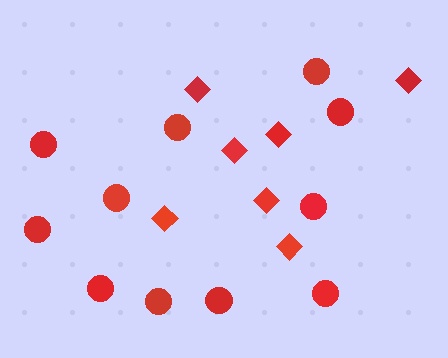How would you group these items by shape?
There are 2 groups: one group of circles (11) and one group of diamonds (7).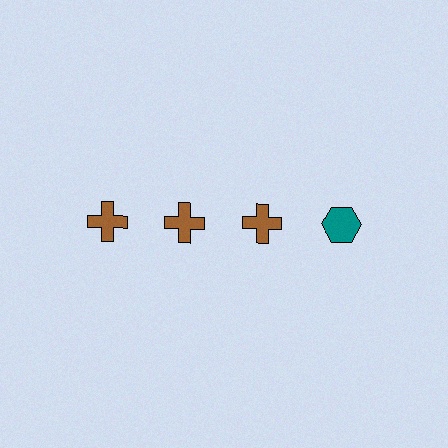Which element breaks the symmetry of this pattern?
The teal hexagon in the top row, second from right column breaks the symmetry. All other shapes are brown crosses.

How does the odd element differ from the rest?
It differs in both color (teal instead of brown) and shape (hexagon instead of cross).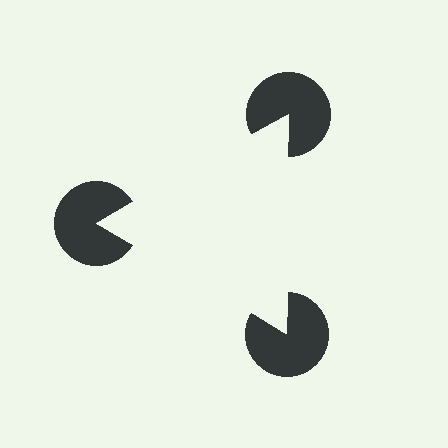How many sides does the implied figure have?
3 sides.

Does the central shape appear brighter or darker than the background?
It typically appears slightly brighter than the background, even though no actual brightness change is drawn.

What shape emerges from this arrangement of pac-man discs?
An illusory triangle — its edges are inferred from the aligned wedge cuts in the pac-man discs, not physically drawn.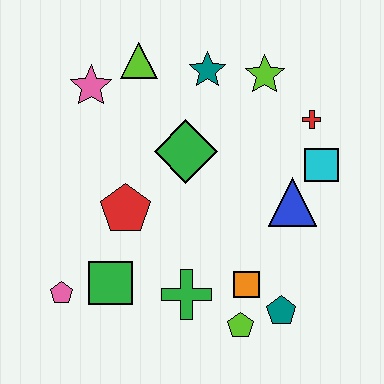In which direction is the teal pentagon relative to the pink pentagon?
The teal pentagon is to the right of the pink pentagon.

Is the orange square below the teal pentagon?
No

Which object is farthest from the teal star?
The pink pentagon is farthest from the teal star.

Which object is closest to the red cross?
The cyan square is closest to the red cross.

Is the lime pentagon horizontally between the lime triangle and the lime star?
Yes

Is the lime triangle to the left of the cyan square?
Yes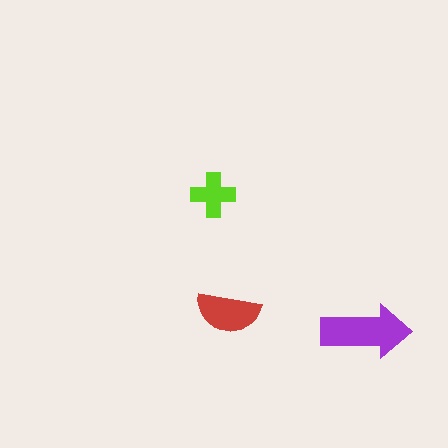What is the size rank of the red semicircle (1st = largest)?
2nd.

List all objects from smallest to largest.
The lime cross, the red semicircle, the purple arrow.